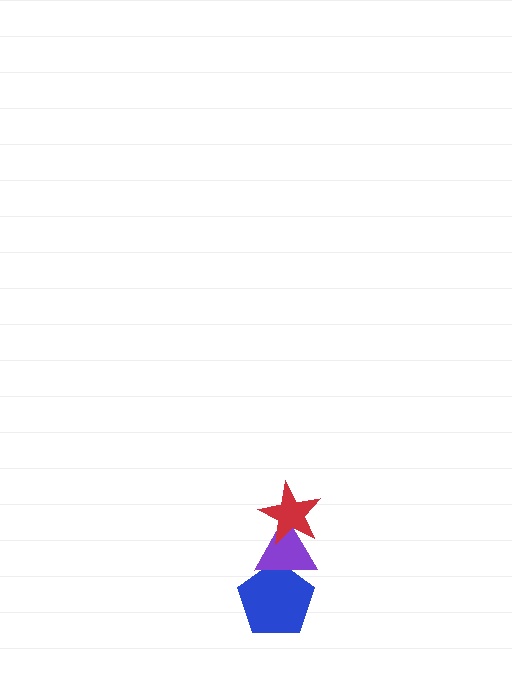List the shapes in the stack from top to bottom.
From top to bottom: the red star, the purple triangle, the blue pentagon.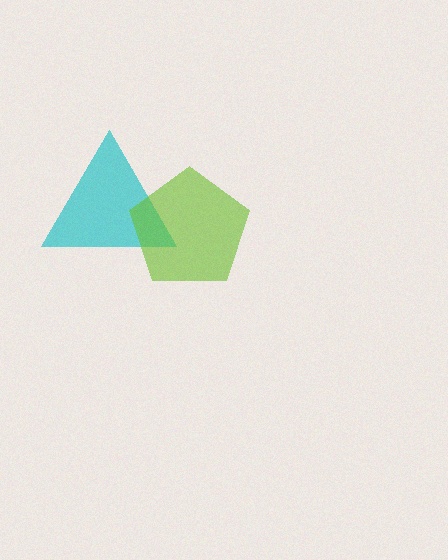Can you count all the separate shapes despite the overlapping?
Yes, there are 2 separate shapes.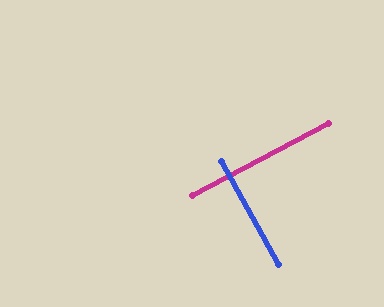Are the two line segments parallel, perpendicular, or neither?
Perpendicular — they meet at approximately 89°.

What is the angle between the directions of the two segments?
Approximately 89 degrees.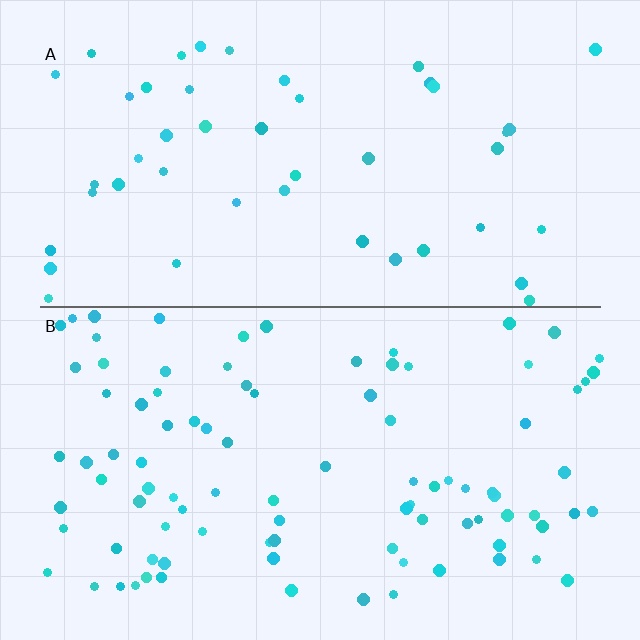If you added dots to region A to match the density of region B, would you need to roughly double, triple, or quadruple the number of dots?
Approximately double.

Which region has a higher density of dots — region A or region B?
B (the bottom).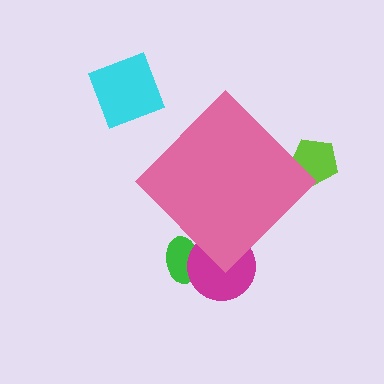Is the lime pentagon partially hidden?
Yes, the lime pentagon is partially hidden behind the pink diamond.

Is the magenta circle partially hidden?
Yes, the magenta circle is partially hidden behind the pink diamond.